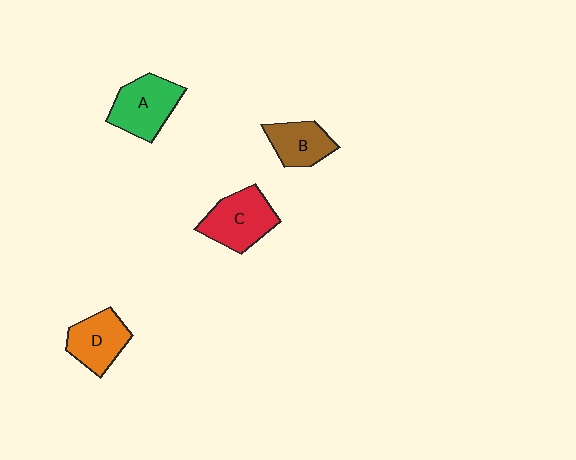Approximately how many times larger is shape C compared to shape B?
Approximately 1.4 times.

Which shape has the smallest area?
Shape B (brown).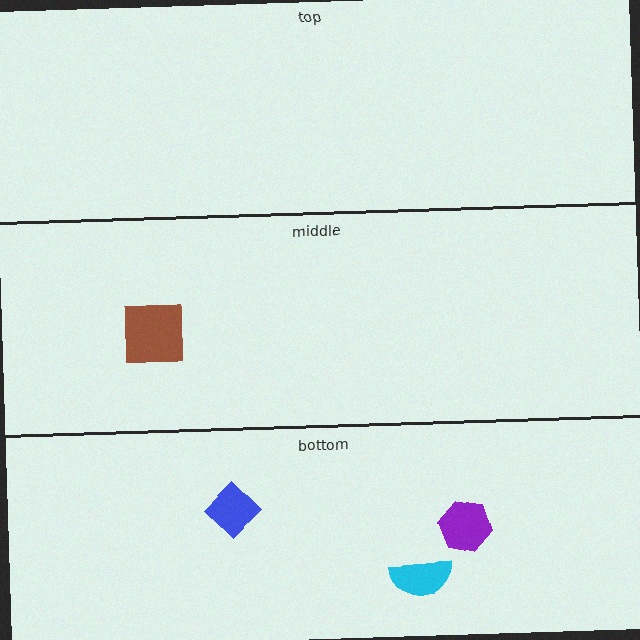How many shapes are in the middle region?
1.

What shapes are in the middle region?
The brown square.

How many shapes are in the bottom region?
3.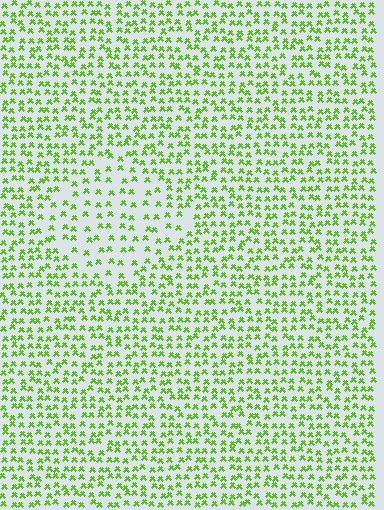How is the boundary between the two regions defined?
The boundary is defined by a change in element density (approximately 1.8x ratio). All elements are the same color, size, and shape.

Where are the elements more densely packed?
The elements are more densely packed outside the diamond boundary.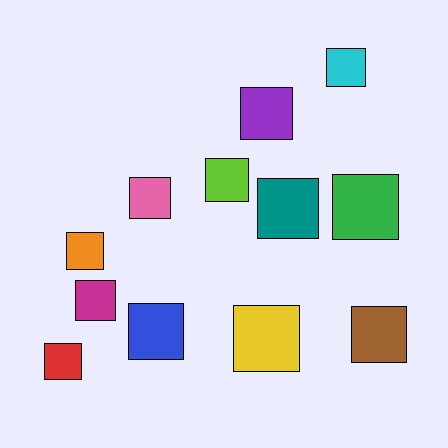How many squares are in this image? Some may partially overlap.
There are 12 squares.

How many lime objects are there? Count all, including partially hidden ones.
There is 1 lime object.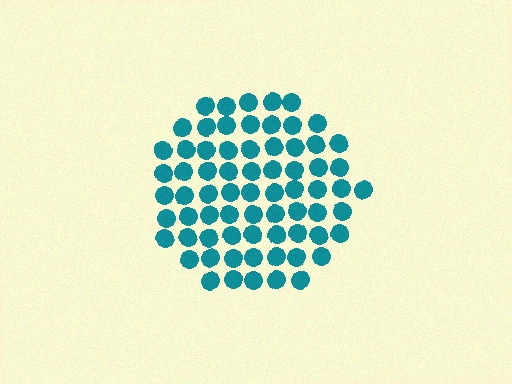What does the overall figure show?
The overall figure shows a circle.